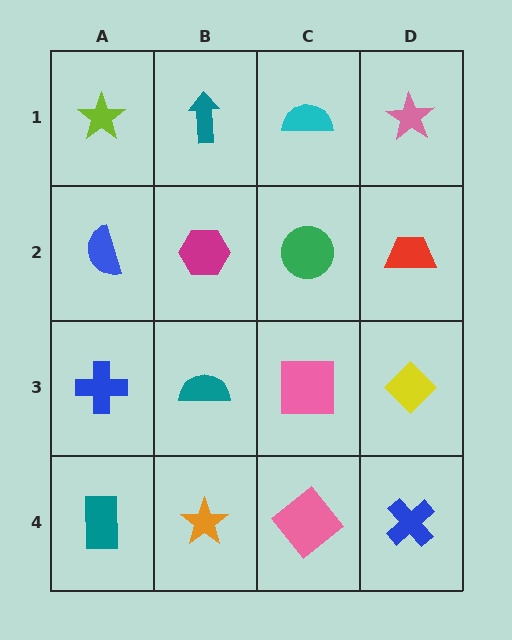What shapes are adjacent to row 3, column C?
A green circle (row 2, column C), a pink diamond (row 4, column C), a teal semicircle (row 3, column B), a yellow diamond (row 3, column D).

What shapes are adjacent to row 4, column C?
A pink square (row 3, column C), an orange star (row 4, column B), a blue cross (row 4, column D).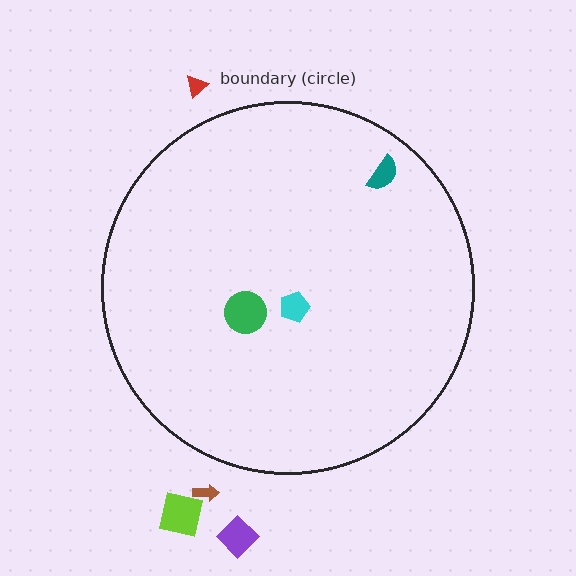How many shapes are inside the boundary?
3 inside, 4 outside.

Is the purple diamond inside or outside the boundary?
Outside.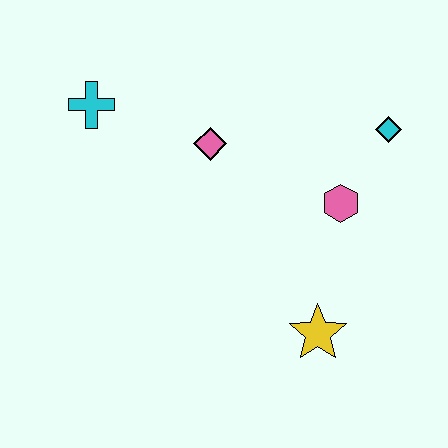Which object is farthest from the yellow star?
The cyan cross is farthest from the yellow star.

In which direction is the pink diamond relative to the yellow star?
The pink diamond is above the yellow star.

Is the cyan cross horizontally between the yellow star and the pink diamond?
No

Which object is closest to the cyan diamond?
The pink hexagon is closest to the cyan diamond.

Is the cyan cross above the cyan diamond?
Yes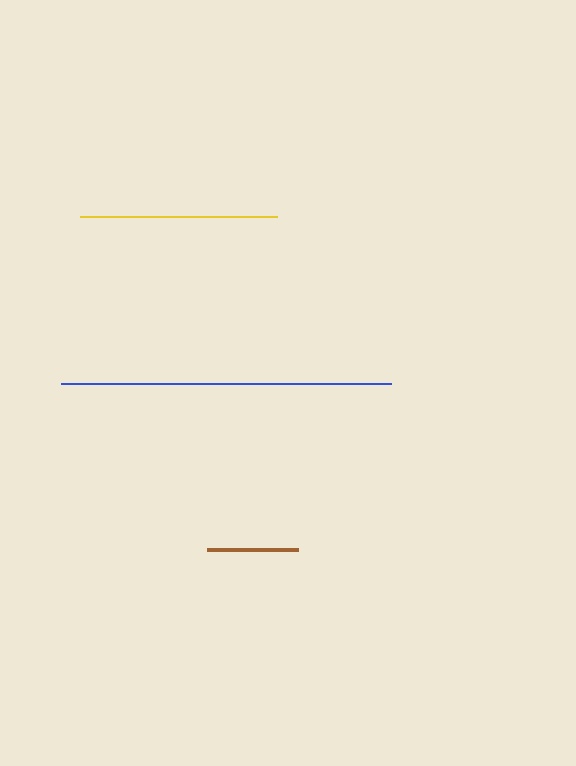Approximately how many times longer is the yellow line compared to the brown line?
The yellow line is approximately 2.2 times the length of the brown line.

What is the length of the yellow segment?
The yellow segment is approximately 197 pixels long.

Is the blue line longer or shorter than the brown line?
The blue line is longer than the brown line.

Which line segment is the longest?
The blue line is the longest at approximately 330 pixels.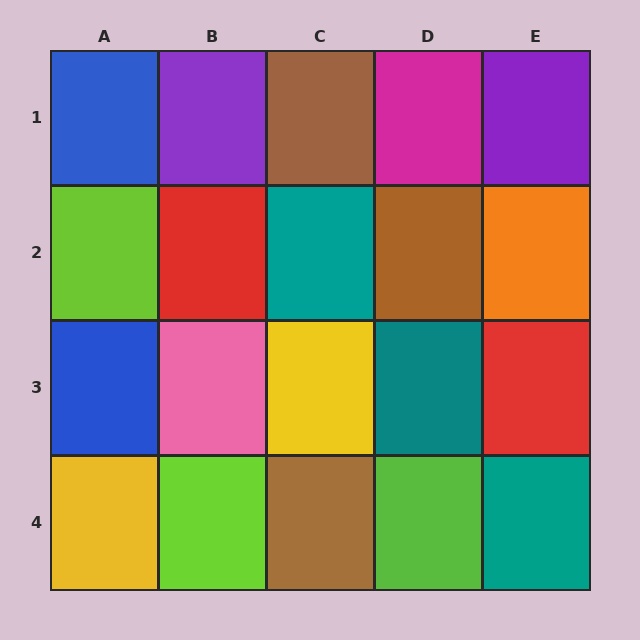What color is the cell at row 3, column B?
Pink.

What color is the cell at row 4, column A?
Yellow.